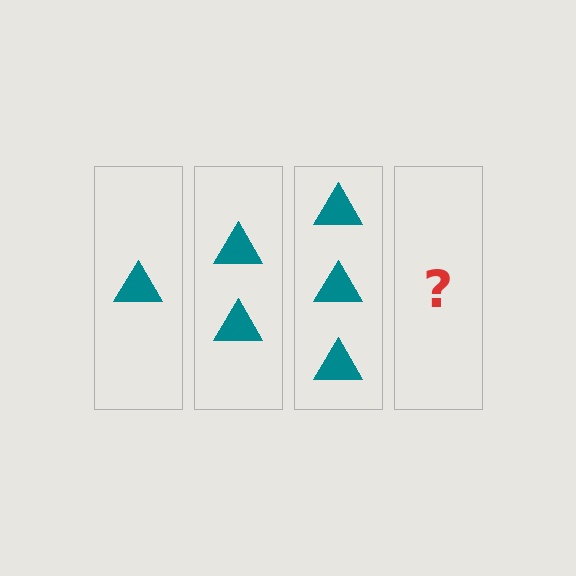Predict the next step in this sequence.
The next step is 4 triangles.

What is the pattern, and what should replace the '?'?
The pattern is that each step adds one more triangle. The '?' should be 4 triangles.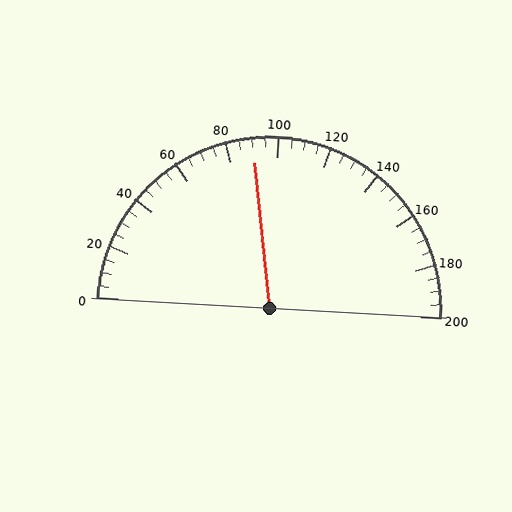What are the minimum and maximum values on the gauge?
The gauge ranges from 0 to 200.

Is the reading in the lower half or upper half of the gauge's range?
The reading is in the lower half of the range (0 to 200).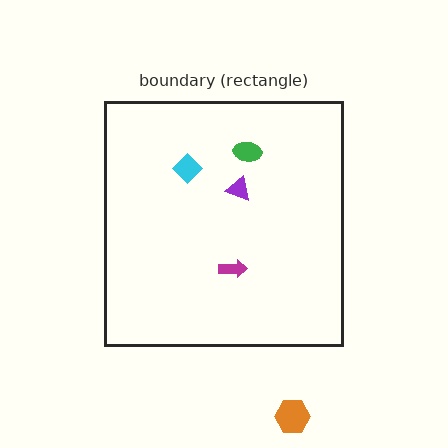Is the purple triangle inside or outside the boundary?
Inside.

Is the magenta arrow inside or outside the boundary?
Inside.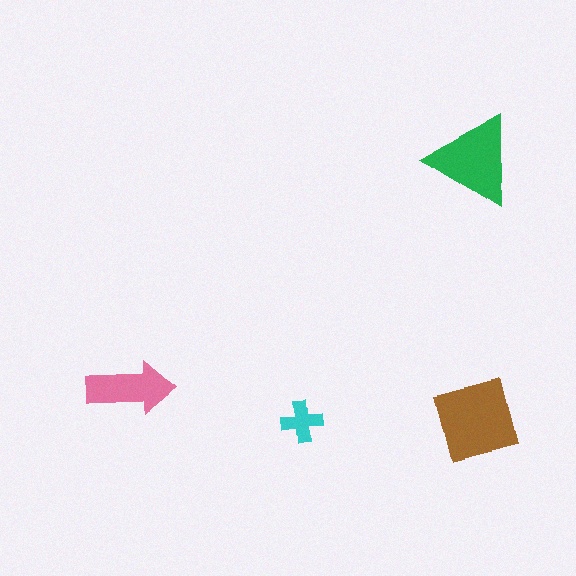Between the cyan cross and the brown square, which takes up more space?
The brown square.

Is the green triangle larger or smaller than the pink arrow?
Larger.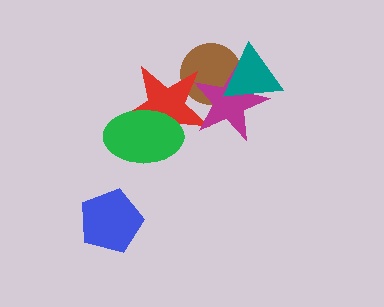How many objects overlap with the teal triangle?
2 objects overlap with the teal triangle.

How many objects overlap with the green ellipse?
1 object overlaps with the green ellipse.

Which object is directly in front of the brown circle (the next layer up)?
The red star is directly in front of the brown circle.